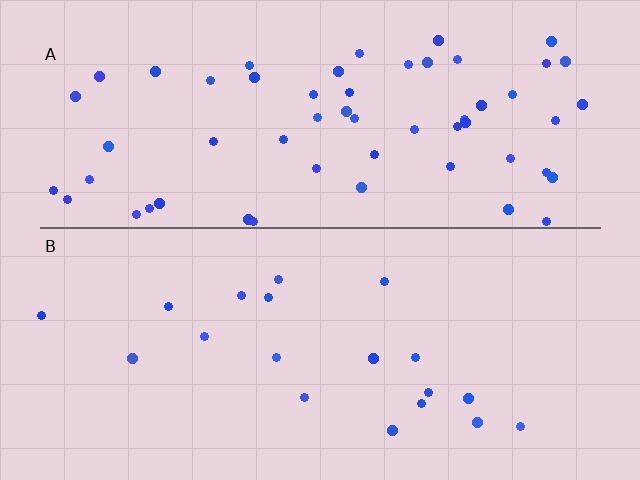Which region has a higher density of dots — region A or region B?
A (the top).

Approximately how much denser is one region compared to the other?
Approximately 2.9× — region A over region B.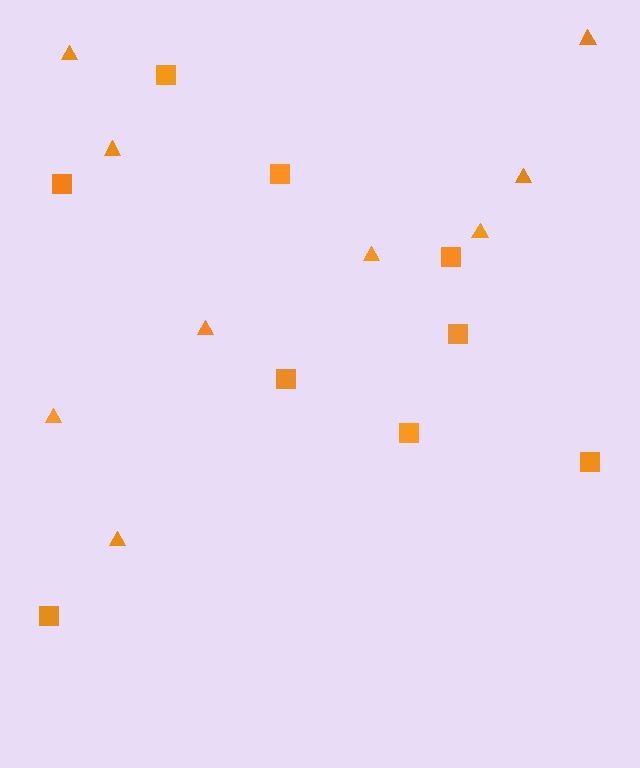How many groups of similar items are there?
There are 2 groups: one group of squares (9) and one group of triangles (9).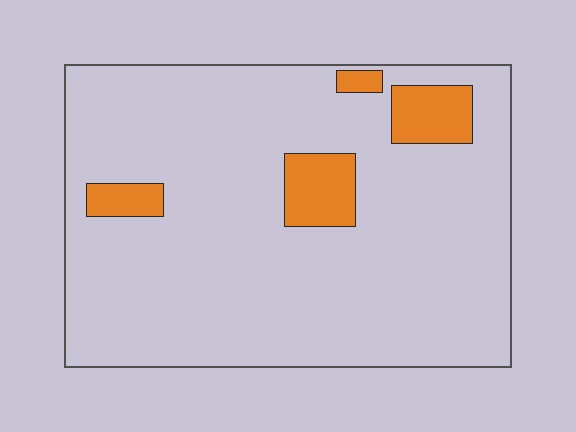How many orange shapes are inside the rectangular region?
4.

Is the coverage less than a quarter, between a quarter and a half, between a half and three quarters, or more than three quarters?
Less than a quarter.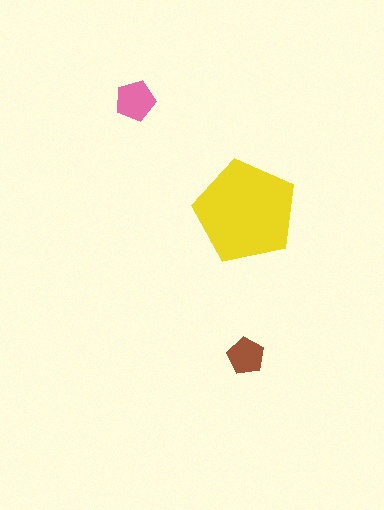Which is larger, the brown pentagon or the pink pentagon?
The pink one.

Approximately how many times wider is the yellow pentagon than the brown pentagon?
About 3 times wider.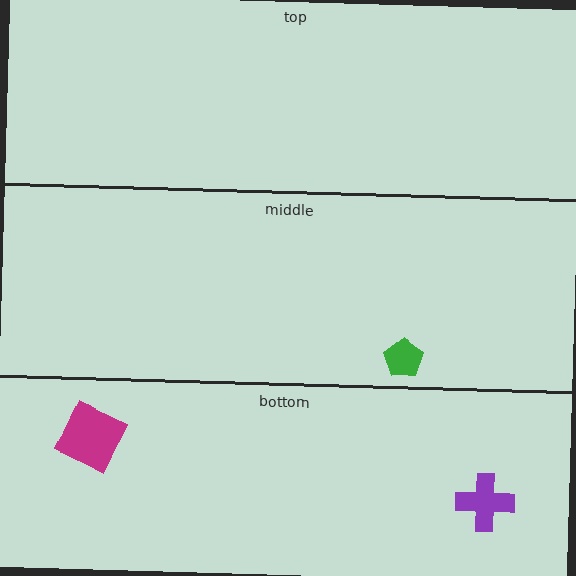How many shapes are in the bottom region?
2.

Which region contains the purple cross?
The bottom region.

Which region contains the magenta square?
The bottom region.